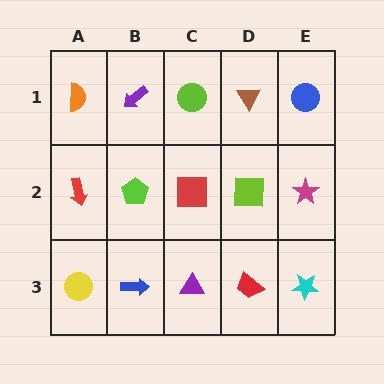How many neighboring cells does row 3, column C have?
3.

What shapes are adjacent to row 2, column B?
A purple arrow (row 1, column B), a blue arrow (row 3, column B), a red arrow (row 2, column A), a red square (row 2, column C).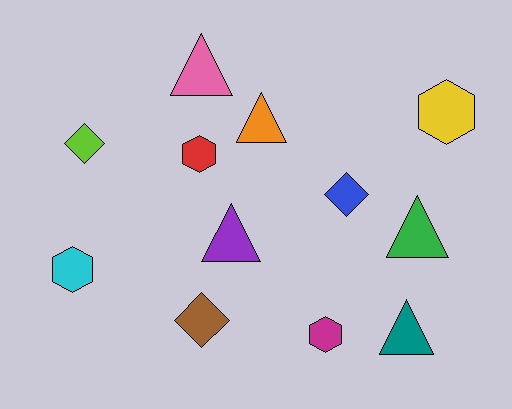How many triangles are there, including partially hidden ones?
There are 5 triangles.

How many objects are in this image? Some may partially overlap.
There are 12 objects.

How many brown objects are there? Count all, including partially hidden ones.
There is 1 brown object.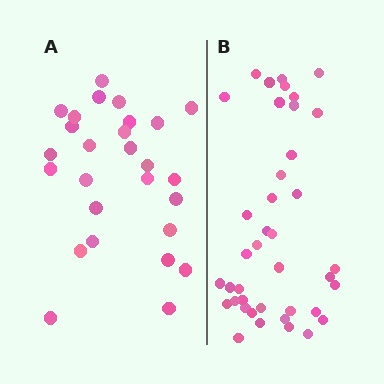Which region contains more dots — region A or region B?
Region B (the right region) has more dots.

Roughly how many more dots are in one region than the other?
Region B has approximately 15 more dots than region A.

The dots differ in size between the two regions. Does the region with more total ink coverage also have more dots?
No. Region A has more total ink coverage because its dots are larger, but region B actually contains more individual dots. Total area can be misleading — the number of items is what matters here.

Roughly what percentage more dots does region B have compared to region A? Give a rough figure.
About 50% more.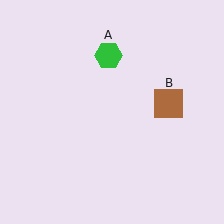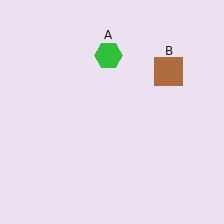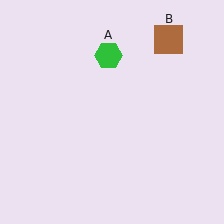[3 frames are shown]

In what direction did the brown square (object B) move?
The brown square (object B) moved up.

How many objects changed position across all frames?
1 object changed position: brown square (object B).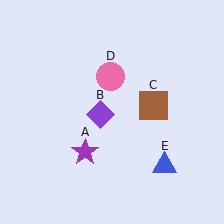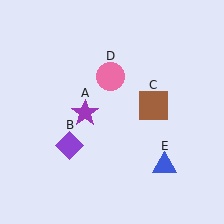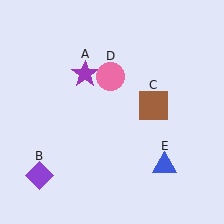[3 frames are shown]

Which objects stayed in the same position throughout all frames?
Brown square (object C) and pink circle (object D) and blue triangle (object E) remained stationary.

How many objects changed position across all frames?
2 objects changed position: purple star (object A), purple diamond (object B).